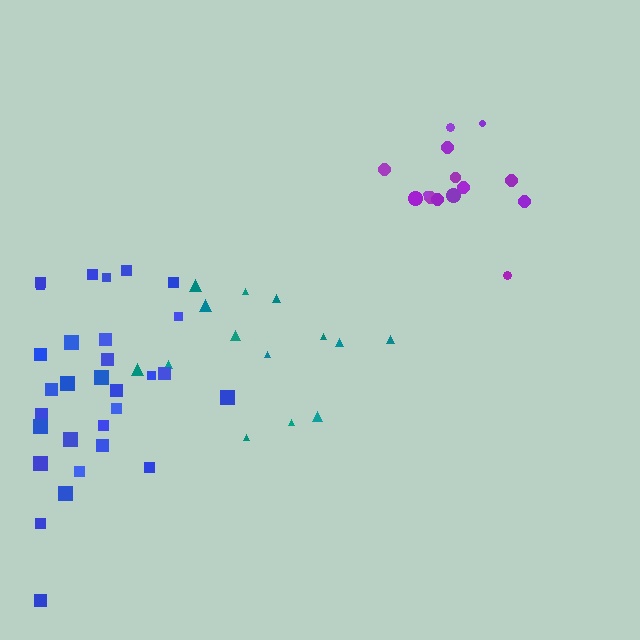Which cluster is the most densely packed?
Purple.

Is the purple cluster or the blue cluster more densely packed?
Purple.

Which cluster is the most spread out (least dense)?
Teal.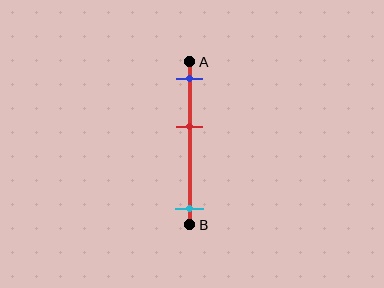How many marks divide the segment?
There are 3 marks dividing the segment.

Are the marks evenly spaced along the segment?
No, the marks are not evenly spaced.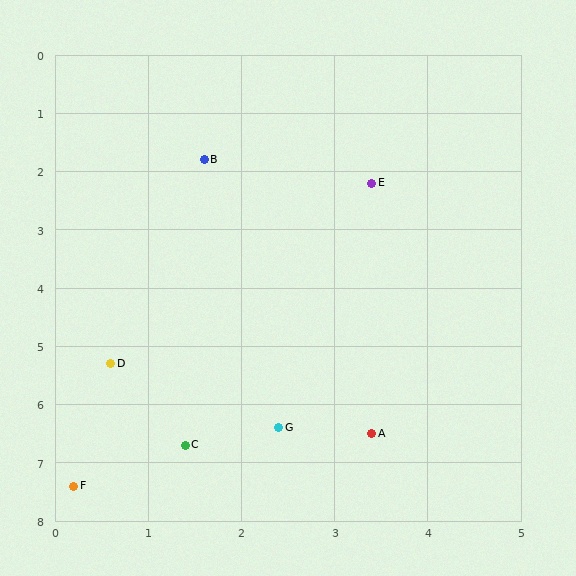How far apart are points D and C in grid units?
Points D and C are about 1.6 grid units apart.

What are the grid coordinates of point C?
Point C is at approximately (1.4, 6.7).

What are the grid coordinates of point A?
Point A is at approximately (3.4, 6.5).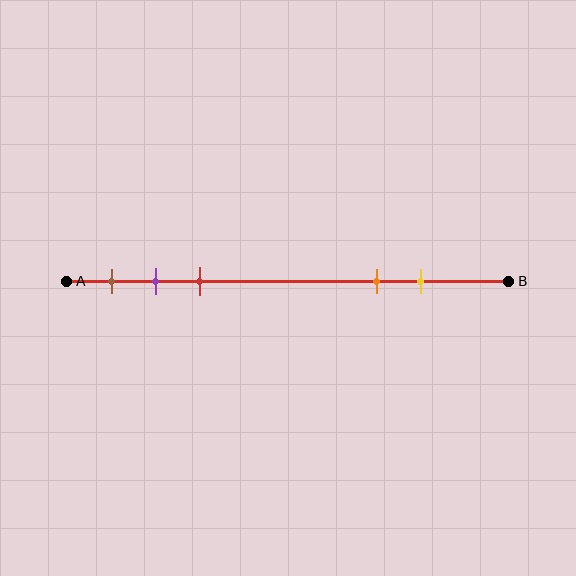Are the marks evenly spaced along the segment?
No, the marks are not evenly spaced.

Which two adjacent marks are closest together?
The purple and red marks are the closest adjacent pair.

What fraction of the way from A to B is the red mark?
The red mark is approximately 30% (0.3) of the way from A to B.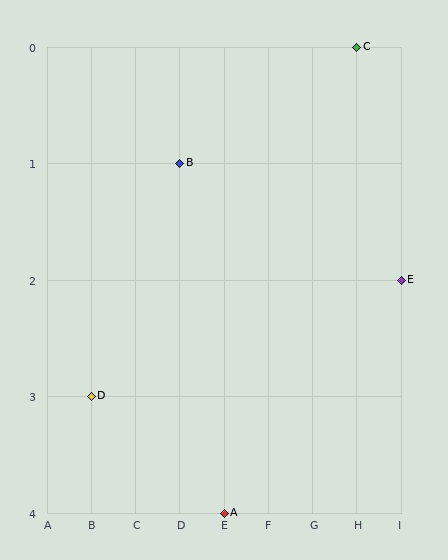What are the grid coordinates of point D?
Point D is at grid coordinates (B, 3).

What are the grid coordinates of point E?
Point E is at grid coordinates (I, 2).